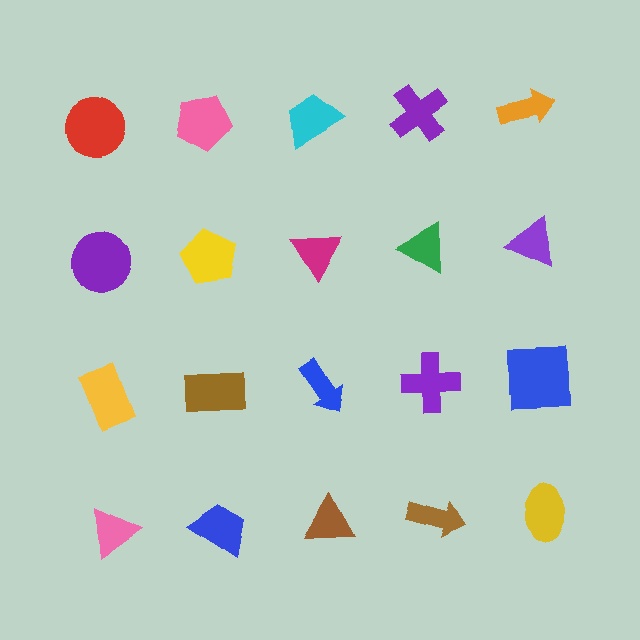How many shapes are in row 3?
5 shapes.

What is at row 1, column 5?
An orange arrow.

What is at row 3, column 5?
A blue square.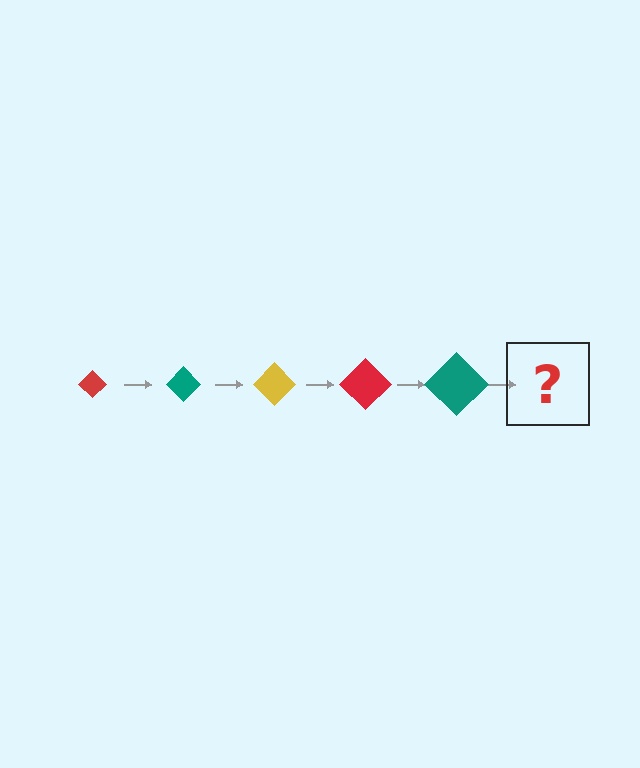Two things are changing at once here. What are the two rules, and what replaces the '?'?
The two rules are that the diamond grows larger each step and the color cycles through red, teal, and yellow. The '?' should be a yellow diamond, larger than the previous one.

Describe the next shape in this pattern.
It should be a yellow diamond, larger than the previous one.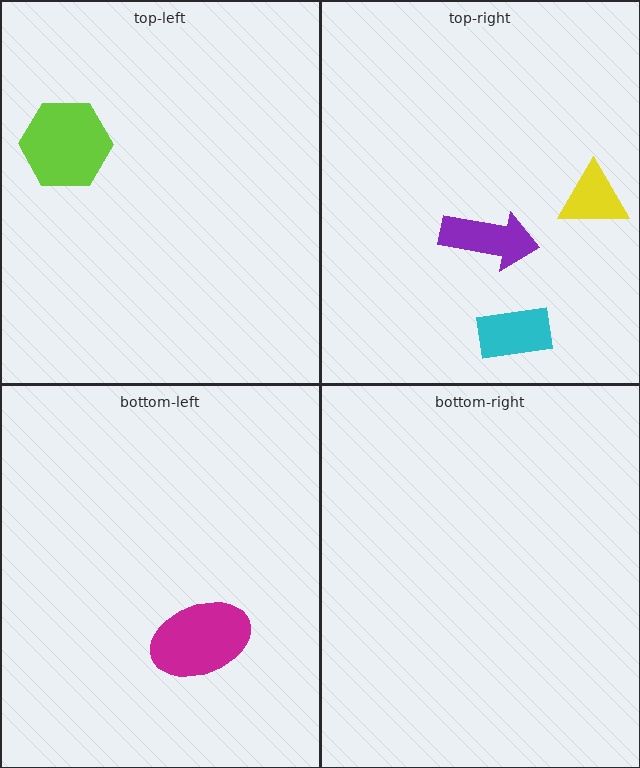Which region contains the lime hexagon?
The top-left region.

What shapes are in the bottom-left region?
The magenta ellipse.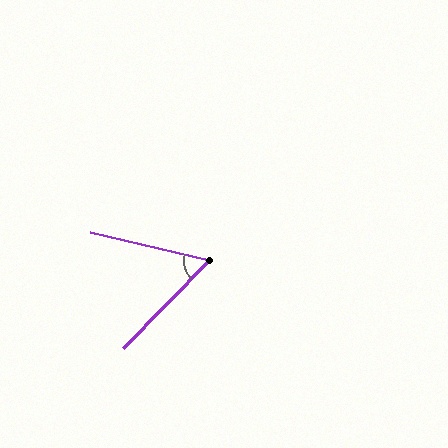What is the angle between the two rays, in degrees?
Approximately 59 degrees.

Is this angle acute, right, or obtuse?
It is acute.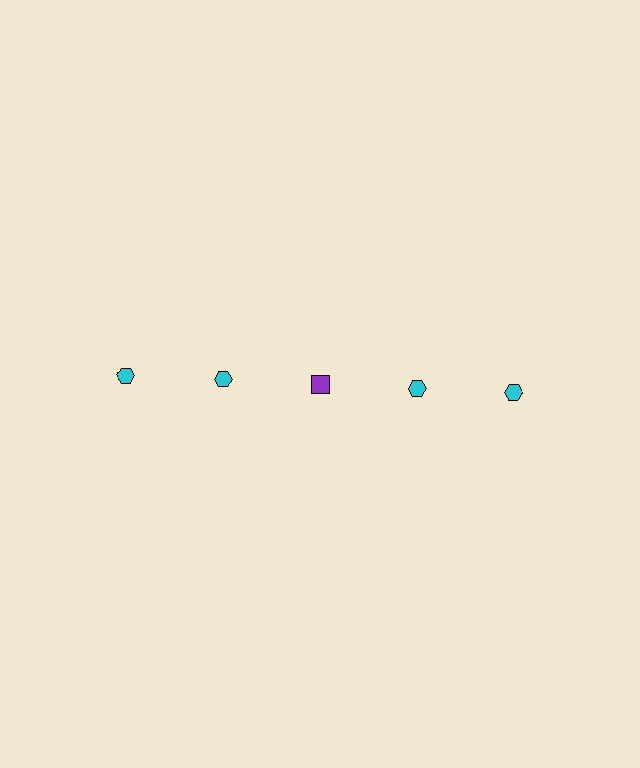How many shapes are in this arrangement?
There are 5 shapes arranged in a grid pattern.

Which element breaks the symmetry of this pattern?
The purple square in the top row, center column breaks the symmetry. All other shapes are cyan hexagons.